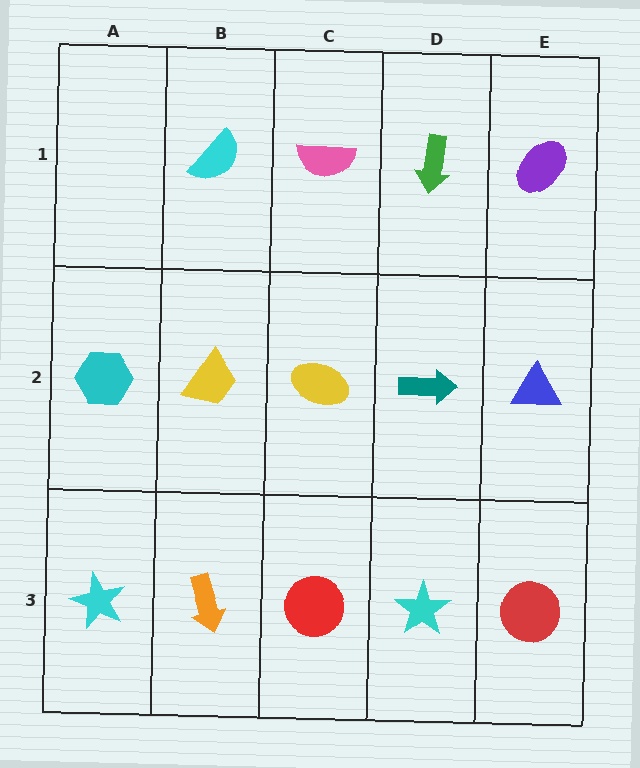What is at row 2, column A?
A cyan hexagon.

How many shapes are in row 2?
5 shapes.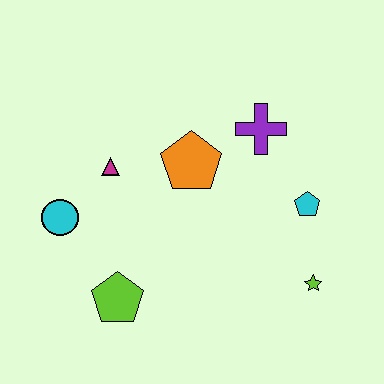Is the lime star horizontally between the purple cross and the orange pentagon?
No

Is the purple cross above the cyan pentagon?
Yes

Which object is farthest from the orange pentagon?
The lime star is farthest from the orange pentagon.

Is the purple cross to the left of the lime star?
Yes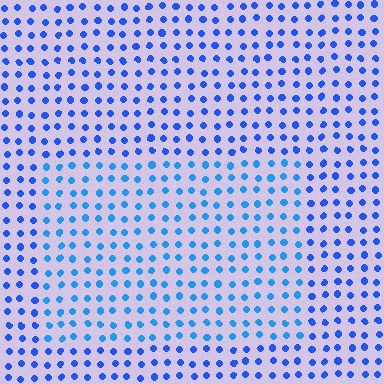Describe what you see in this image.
The image is filled with small blue elements in a uniform arrangement. A rectangle-shaped region is visible where the elements are tinted to a slightly different hue, forming a subtle color boundary.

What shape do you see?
I see a rectangle.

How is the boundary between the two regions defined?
The boundary is defined purely by a slight shift in hue (about 21 degrees). Spacing, size, and orientation are identical on both sides.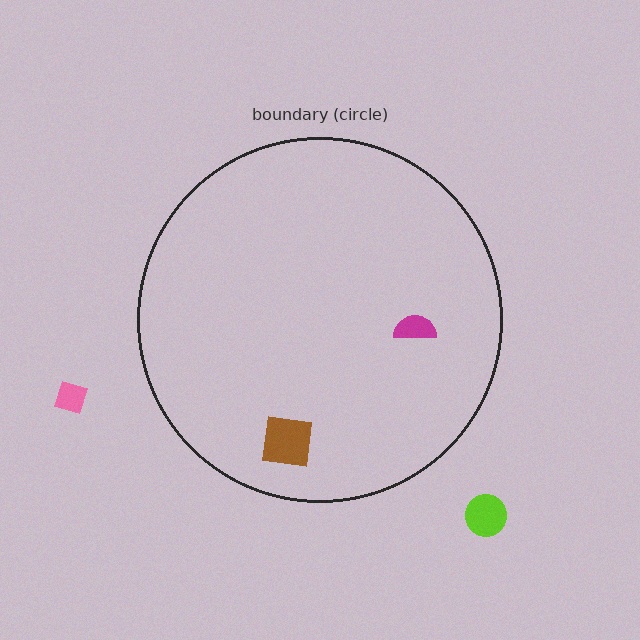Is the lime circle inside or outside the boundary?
Outside.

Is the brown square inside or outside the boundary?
Inside.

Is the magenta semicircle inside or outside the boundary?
Inside.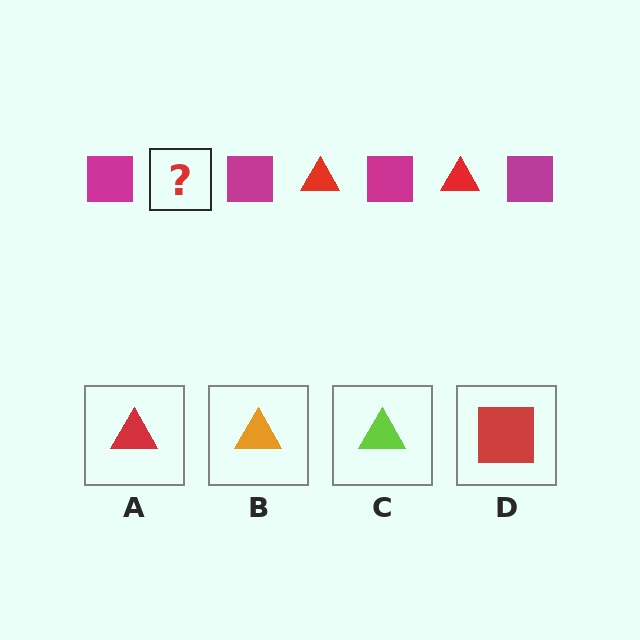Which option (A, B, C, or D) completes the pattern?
A.